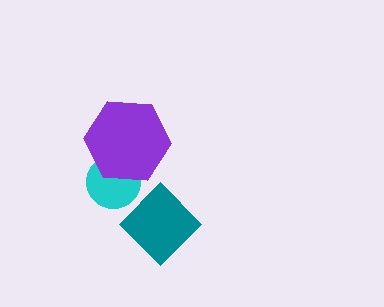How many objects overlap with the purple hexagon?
1 object overlaps with the purple hexagon.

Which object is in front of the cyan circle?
The purple hexagon is in front of the cyan circle.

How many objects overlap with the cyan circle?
1 object overlaps with the cyan circle.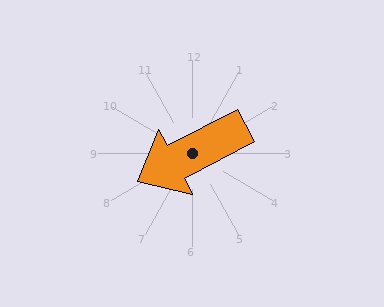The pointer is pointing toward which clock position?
Roughly 8 o'clock.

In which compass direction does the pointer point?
Southwest.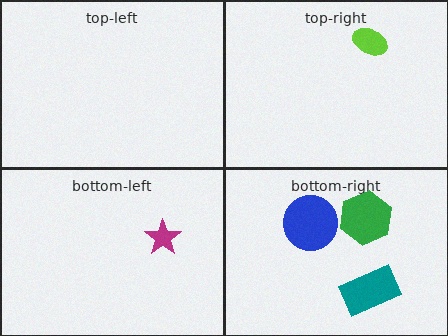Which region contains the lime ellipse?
The top-right region.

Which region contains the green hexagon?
The bottom-right region.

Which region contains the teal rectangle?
The bottom-right region.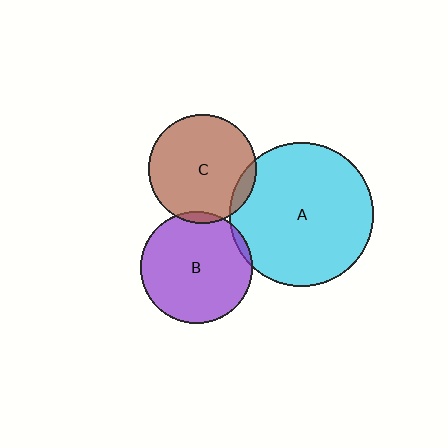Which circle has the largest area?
Circle A (cyan).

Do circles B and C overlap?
Yes.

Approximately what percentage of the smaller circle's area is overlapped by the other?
Approximately 5%.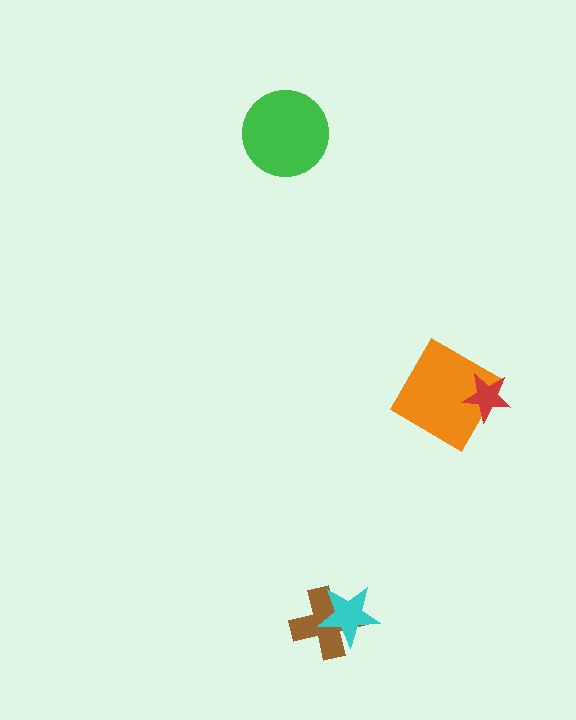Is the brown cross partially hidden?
Yes, it is partially covered by another shape.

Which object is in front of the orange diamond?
The red star is in front of the orange diamond.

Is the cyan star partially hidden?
No, no other shape covers it.